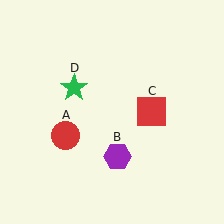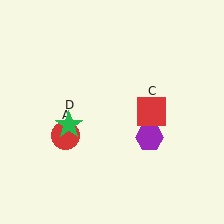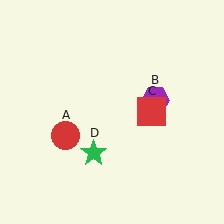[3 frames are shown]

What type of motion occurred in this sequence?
The purple hexagon (object B), green star (object D) rotated counterclockwise around the center of the scene.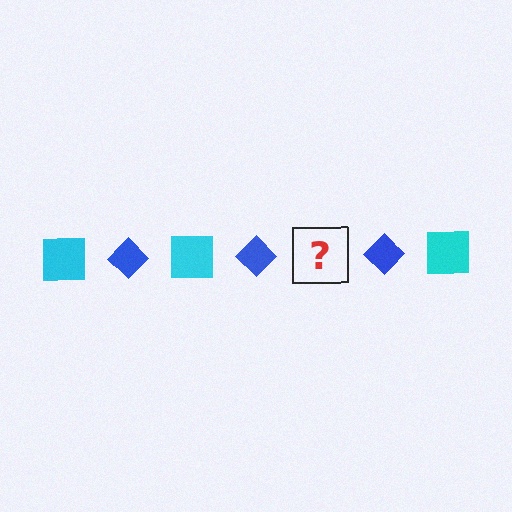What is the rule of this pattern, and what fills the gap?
The rule is that the pattern alternates between cyan square and blue diamond. The gap should be filled with a cyan square.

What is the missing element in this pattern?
The missing element is a cyan square.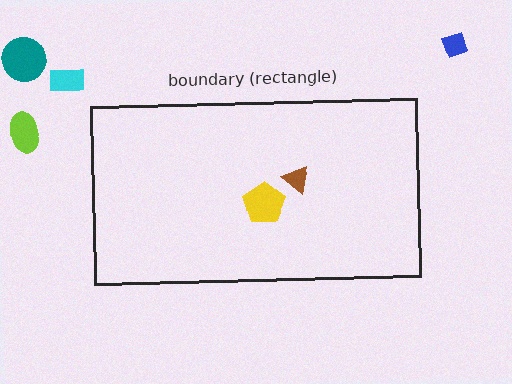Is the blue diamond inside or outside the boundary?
Outside.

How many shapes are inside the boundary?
2 inside, 4 outside.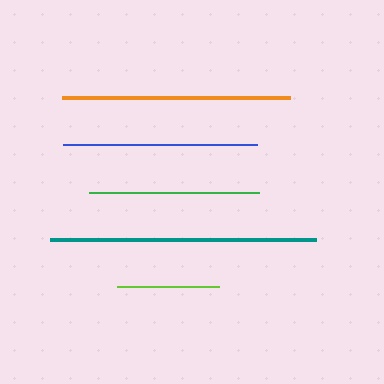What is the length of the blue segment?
The blue segment is approximately 195 pixels long.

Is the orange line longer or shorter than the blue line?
The orange line is longer than the blue line.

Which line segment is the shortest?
The lime line is the shortest at approximately 101 pixels.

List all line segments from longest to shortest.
From longest to shortest: teal, orange, blue, green, lime.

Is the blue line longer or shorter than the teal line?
The teal line is longer than the blue line.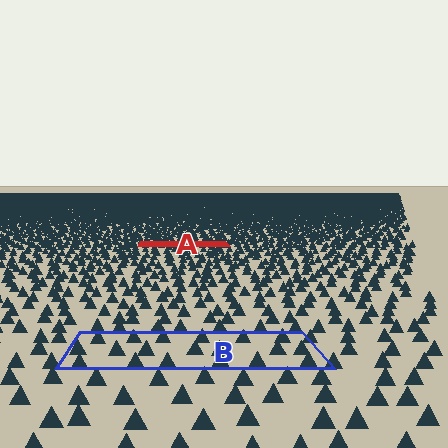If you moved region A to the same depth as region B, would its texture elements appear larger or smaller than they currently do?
They would appear larger. At a closer depth, the same texture elements are projected at a bigger on-screen size.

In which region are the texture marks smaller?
The texture marks are smaller in region A, because it is farther away.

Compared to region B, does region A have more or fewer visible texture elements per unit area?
Region A has more texture elements per unit area — they are packed more densely because it is farther away.